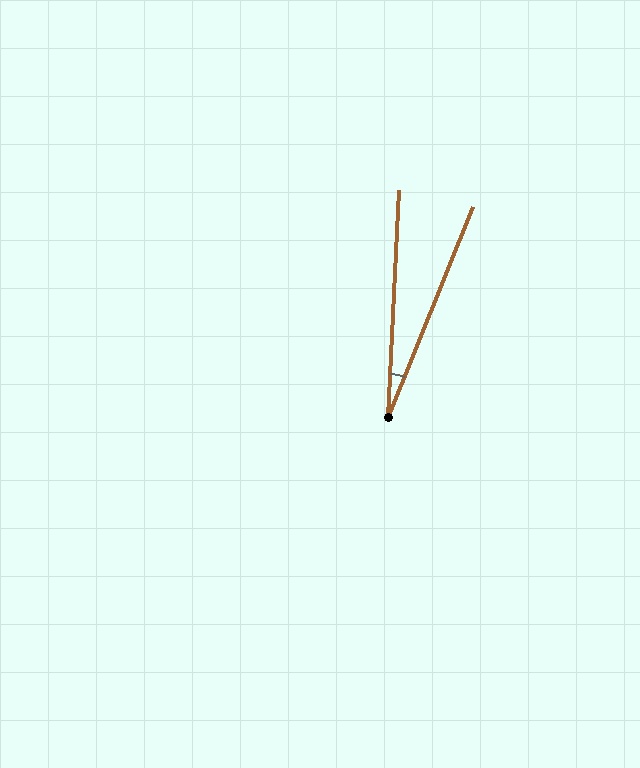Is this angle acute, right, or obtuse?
It is acute.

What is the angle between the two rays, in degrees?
Approximately 19 degrees.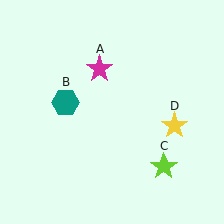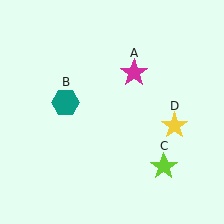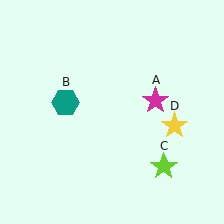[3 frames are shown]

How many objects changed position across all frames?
1 object changed position: magenta star (object A).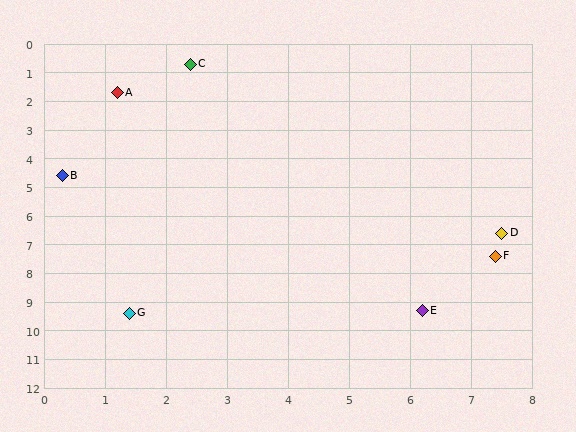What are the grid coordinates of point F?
Point F is at approximately (7.4, 7.4).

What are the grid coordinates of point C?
Point C is at approximately (2.4, 0.7).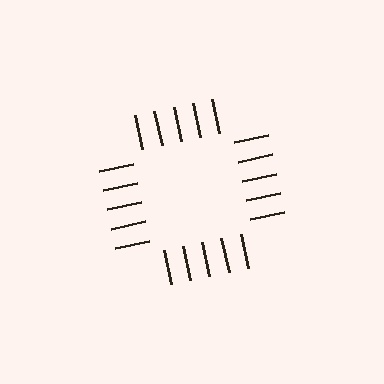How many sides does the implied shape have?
4 sides — the line-ends trace a square.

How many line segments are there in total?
20 — 5 along each of the 4 edges.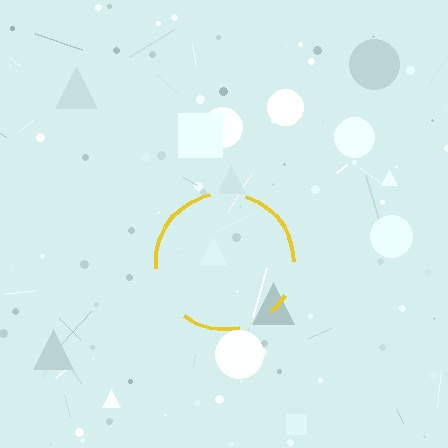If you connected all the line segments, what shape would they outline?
They would outline a circle.